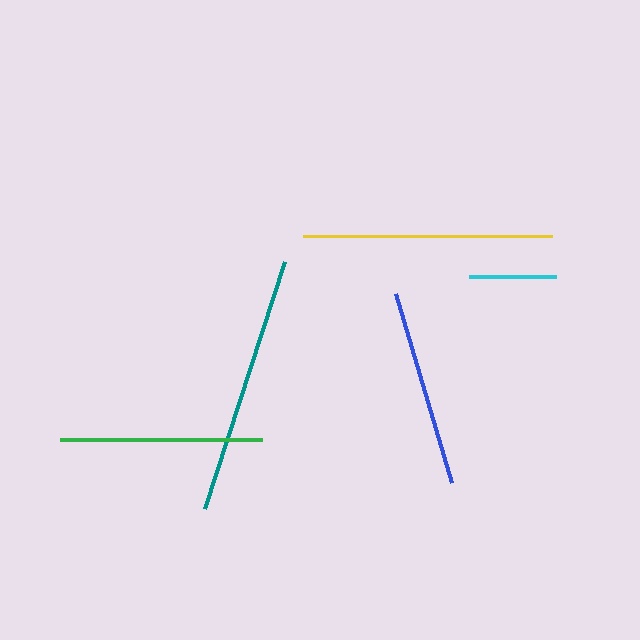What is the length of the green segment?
The green segment is approximately 202 pixels long.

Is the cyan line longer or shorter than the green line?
The green line is longer than the cyan line.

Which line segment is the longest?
The teal line is the longest at approximately 260 pixels.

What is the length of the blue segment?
The blue segment is approximately 198 pixels long.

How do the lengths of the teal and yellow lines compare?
The teal and yellow lines are approximately the same length.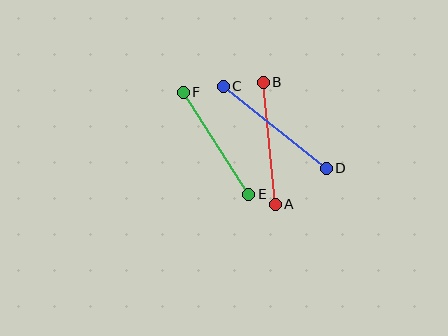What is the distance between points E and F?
The distance is approximately 121 pixels.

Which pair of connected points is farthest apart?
Points C and D are farthest apart.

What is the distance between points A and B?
The distance is approximately 123 pixels.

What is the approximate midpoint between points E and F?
The midpoint is at approximately (216, 143) pixels.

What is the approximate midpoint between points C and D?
The midpoint is at approximately (275, 127) pixels.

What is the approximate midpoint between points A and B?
The midpoint is at approximately (269, 143) pixels.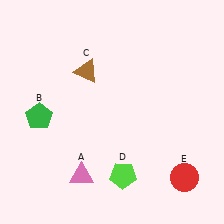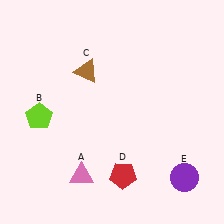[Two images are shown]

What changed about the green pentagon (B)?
In Image 1, B is green. In Image 2, it changed to lime.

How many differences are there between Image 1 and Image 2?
There are 3 differences between the two images.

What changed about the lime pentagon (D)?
In Image 1, D is lime. In Image 2, it changed to red.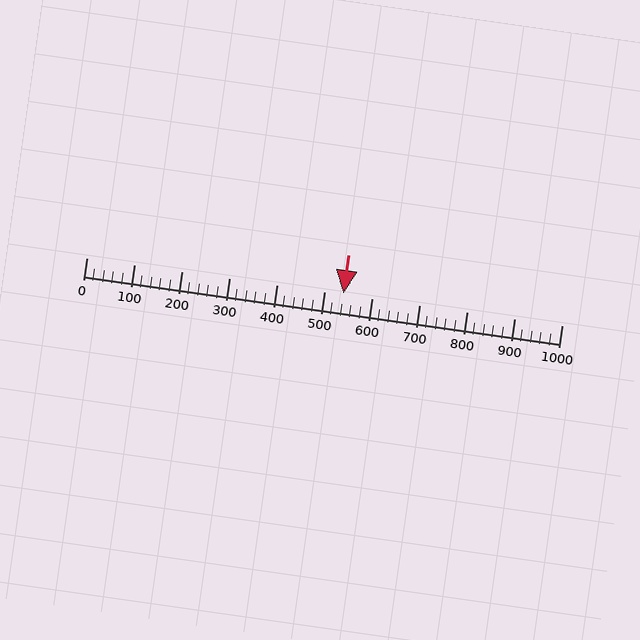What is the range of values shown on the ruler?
The ruler shows values from 0 to 1000.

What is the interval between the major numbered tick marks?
The major tick marks are spaced 100 units apart.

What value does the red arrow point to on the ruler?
The red arrow points to approximately 540.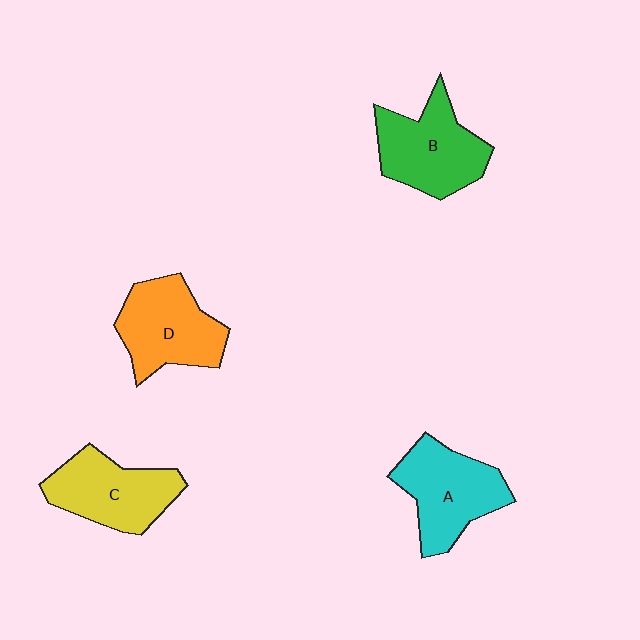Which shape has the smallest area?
Shape C (yellow).